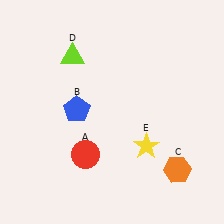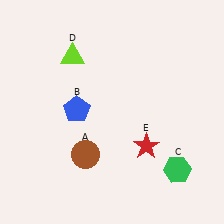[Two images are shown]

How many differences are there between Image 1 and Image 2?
There are 3 differences between the two images.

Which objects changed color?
A changed from red to brown. C changed from orange to green. E changed from yellow to red.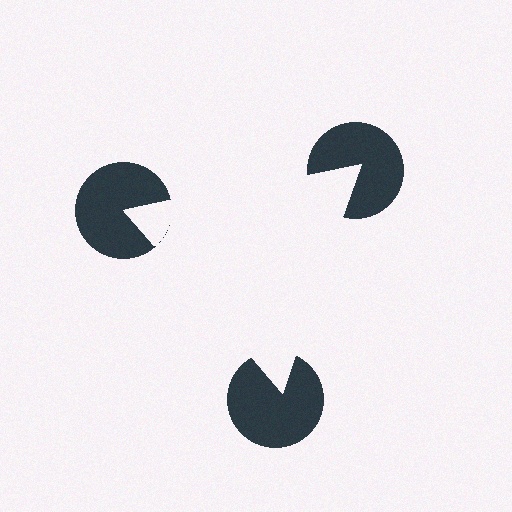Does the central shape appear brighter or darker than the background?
It typically appears slightly brighter than the background, even though no actual brightness change is drawn.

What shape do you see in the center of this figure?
An illusory triangle — its edges are inferred from the aligned wedge cuts in the pac-man discs, not physically drawn.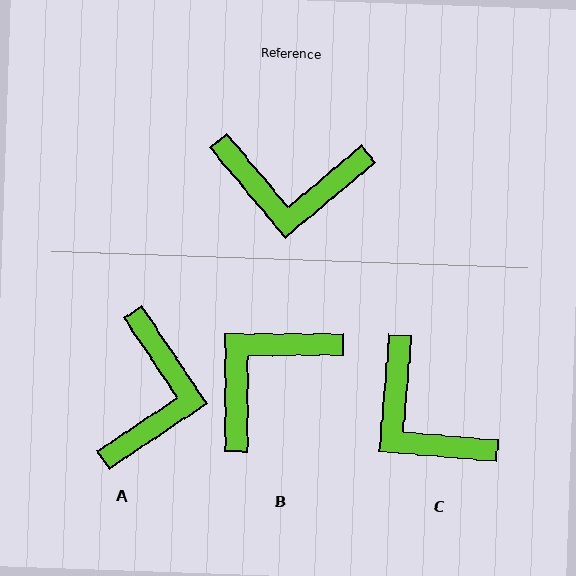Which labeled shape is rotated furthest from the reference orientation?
B, about 130 degrees away.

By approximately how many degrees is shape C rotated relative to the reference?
Approximately 45 degrees clockwise.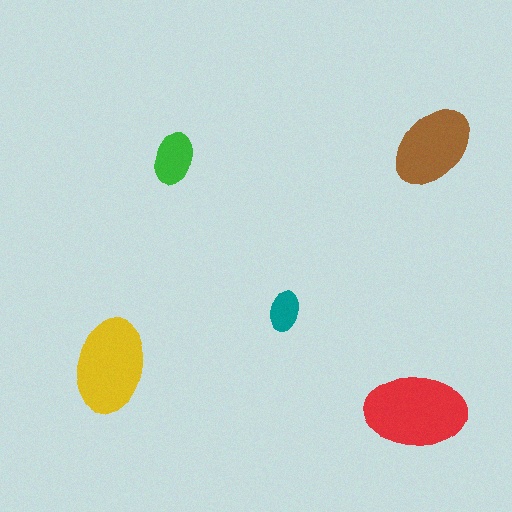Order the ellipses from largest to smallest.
the red one, the yellow one, the brown one, the green one, the teal one.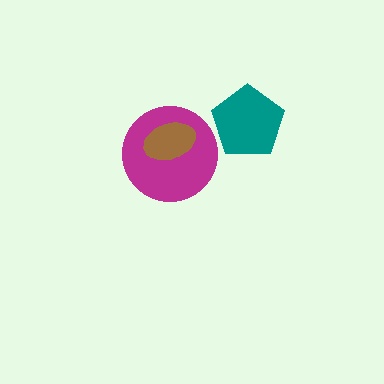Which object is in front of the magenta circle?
The brown ellipse is in front of the magenta circle.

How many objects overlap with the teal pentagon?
0 objects overlap with the teal pentagon.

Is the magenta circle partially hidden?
Yes, it is partially covered by another shape.